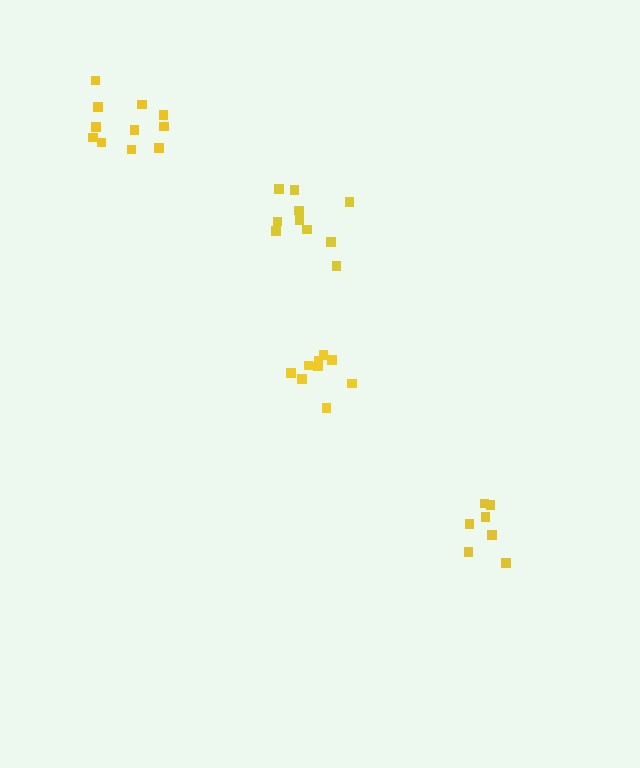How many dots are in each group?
Group 1: 7 dots, Group 2: 10 dots, Group 3: 11 dots, Group 4: 9 dots (37 total).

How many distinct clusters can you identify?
There are 4 distinct clusters.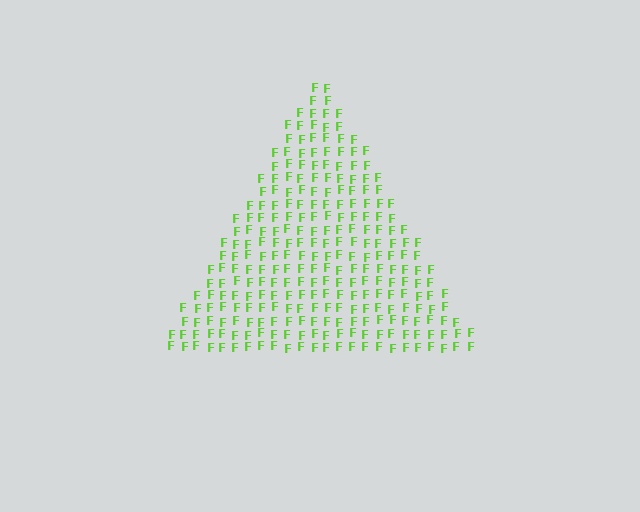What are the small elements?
The small elements are letter F's.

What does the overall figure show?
The overall figure shows a triangle.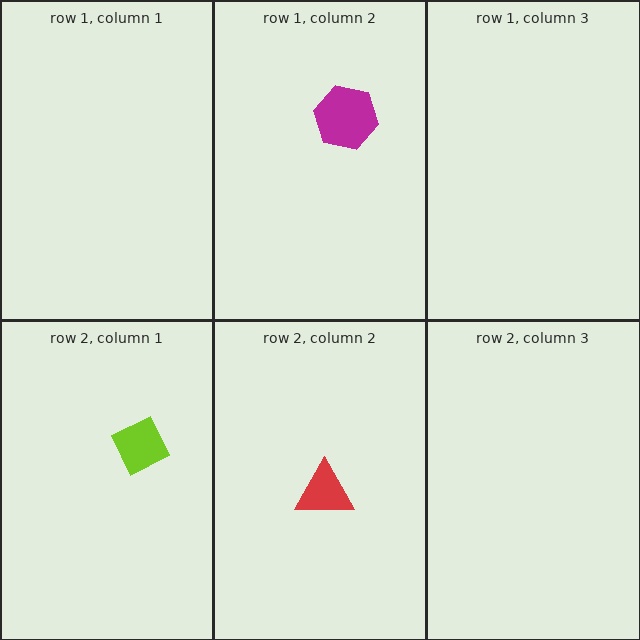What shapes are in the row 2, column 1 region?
The lime square.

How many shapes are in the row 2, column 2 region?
1.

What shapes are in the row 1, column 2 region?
The magenta hexagon.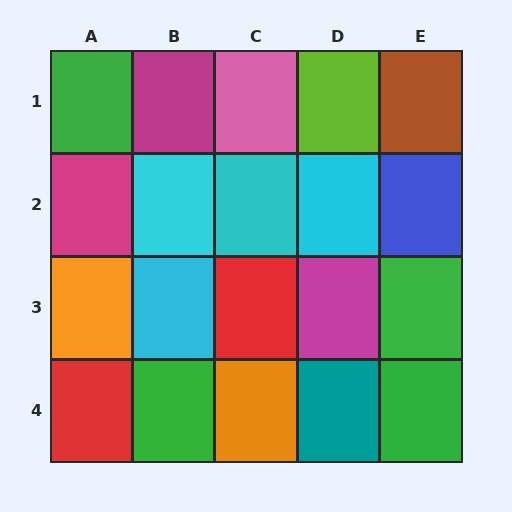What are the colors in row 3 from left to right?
Orange, cyan, red, magenta, green.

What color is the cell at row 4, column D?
Teal.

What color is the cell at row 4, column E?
Green.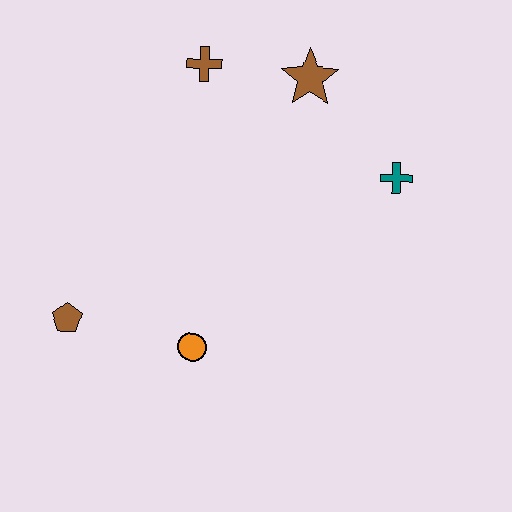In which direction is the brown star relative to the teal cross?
The brown star is above the teal cross.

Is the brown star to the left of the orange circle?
No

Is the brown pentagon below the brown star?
Yes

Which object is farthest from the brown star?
The brown pentagon is farthest from the brown star.